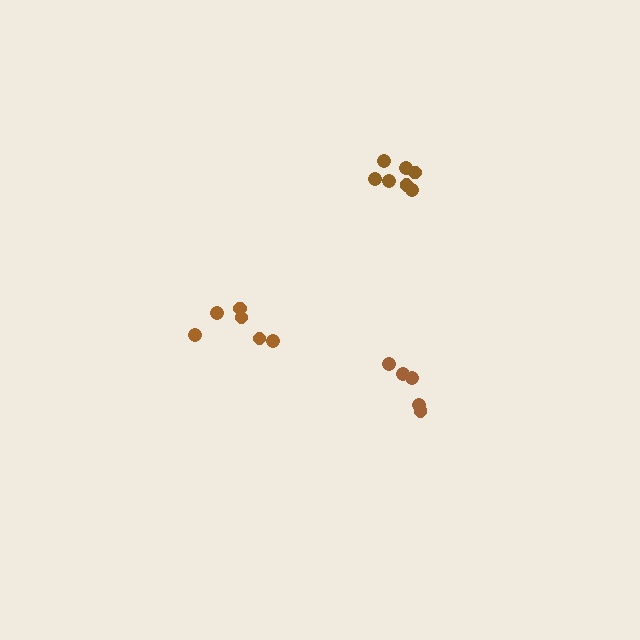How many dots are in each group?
Group 1: 7 dots, Group 2: 5 dots, Group 3: 6 dots (18 total).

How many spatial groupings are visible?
There are 3 spatial groupings.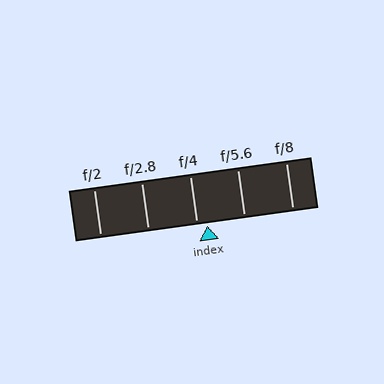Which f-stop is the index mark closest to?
The index mark is closest to f/4.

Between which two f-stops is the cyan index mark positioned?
The index mark is between f/4 and f/5.6.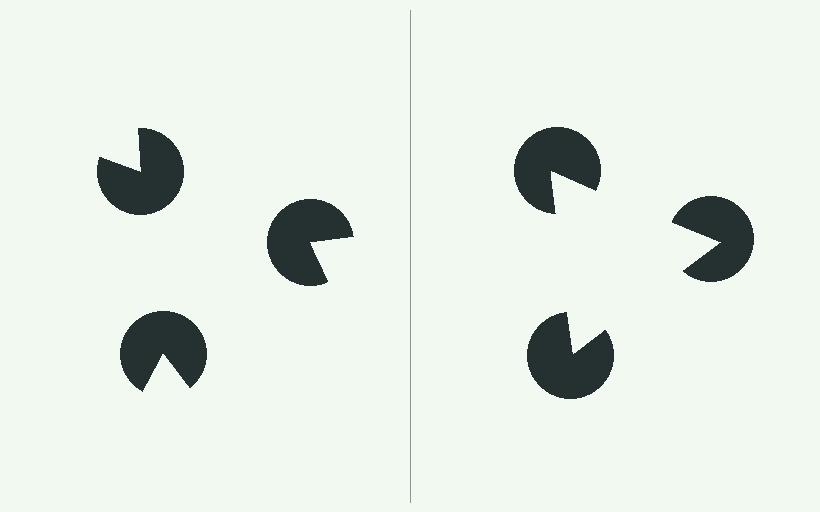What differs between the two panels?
The pac-man discs are positioned identically on both sides; only the wedge orientations differ. On the right they align to a triangle; on the left they are misaligned.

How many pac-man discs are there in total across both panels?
6 — 3 on each side.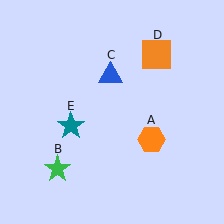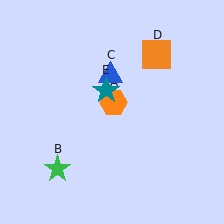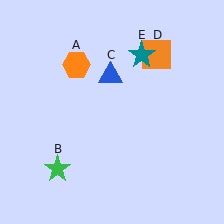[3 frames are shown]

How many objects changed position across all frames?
2 objects changed position: orange hexagon (object A), teal star (object E).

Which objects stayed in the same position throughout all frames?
Green star (object B) and blue triangle (object C) and orange square (object D) remained stationary.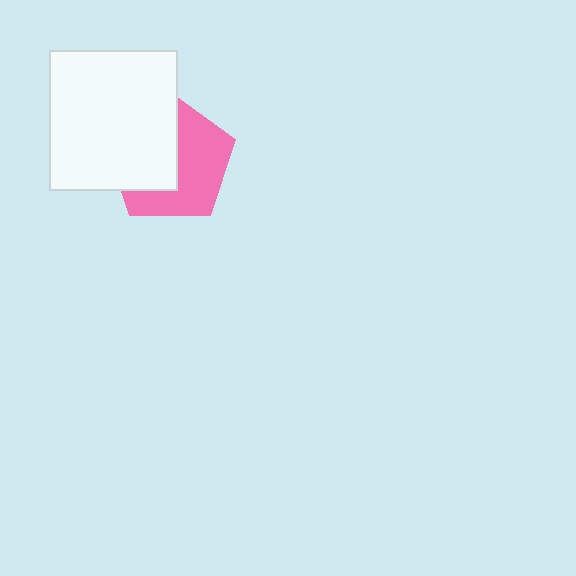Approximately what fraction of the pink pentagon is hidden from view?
Roughly 47% of the pink pentagon is hidden behind the white rectangle.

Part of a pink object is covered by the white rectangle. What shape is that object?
It is a pentagon.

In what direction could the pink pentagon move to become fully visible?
The pink pentagon could move right. That would shift it out from behind the white rectangle entirely.